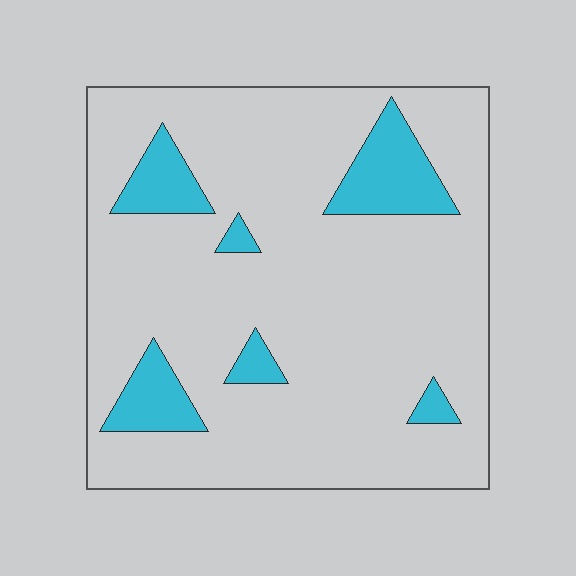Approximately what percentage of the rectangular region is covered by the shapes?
Approximately 15%.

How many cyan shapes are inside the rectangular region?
6.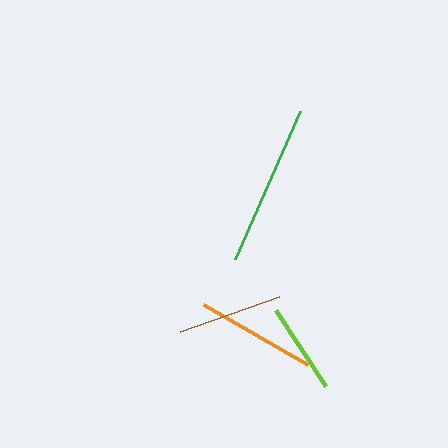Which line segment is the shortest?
The lime line is the shortest at approximately 91 pixels.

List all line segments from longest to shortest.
From longest to shortest: green, orange, brown, lime.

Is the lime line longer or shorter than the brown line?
The brown line is longer than the lime line.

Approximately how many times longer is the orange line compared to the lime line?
The orange line is approximately 1.3 times the length of the lime line.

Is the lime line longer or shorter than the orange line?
The orange line is longer than the lime line.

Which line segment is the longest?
The green line is the longest at approximately 161 pixels.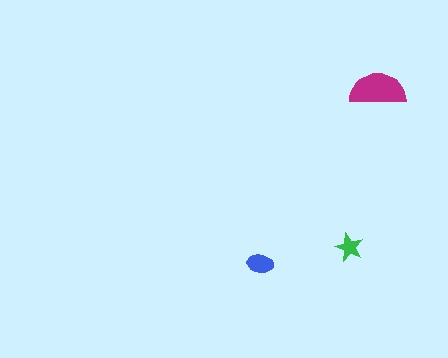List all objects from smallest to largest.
The green star, the blue ellipse, the magenta semicircle.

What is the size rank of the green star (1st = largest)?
3rd.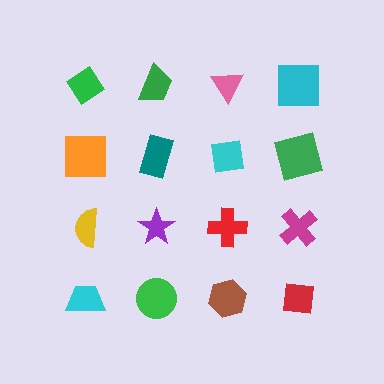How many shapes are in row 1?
4 shapes.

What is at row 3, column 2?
A purple star.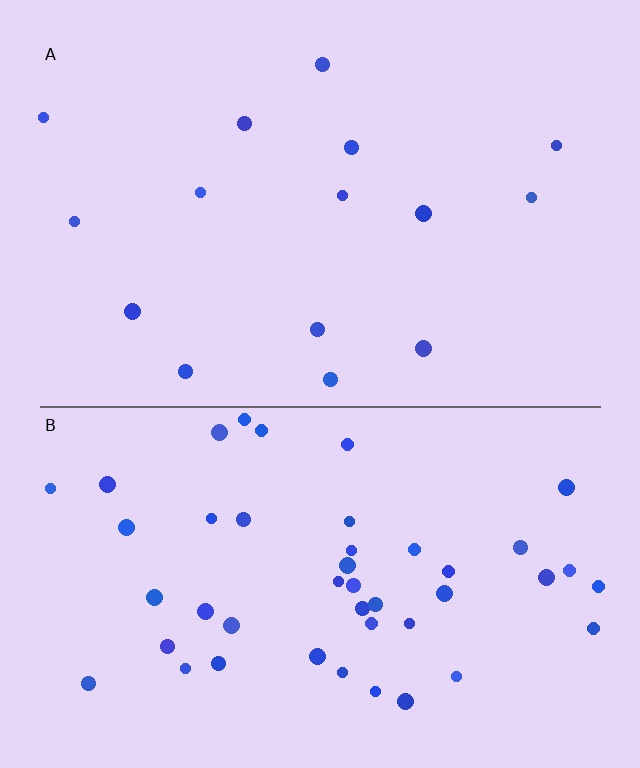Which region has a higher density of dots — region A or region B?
B (the bottom).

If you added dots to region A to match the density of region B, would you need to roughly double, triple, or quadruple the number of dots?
Approximately triple.